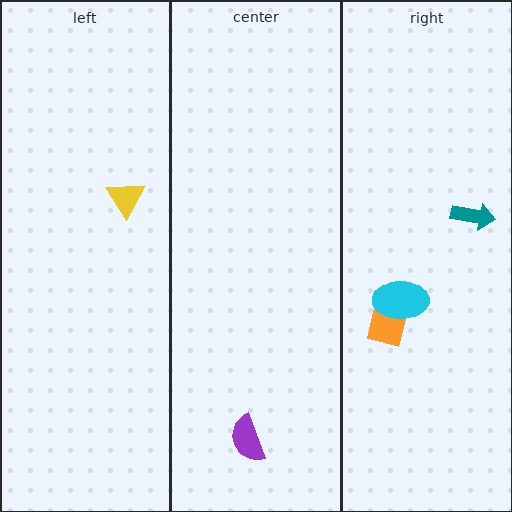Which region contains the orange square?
The right region.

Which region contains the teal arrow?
The right region.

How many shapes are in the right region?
3.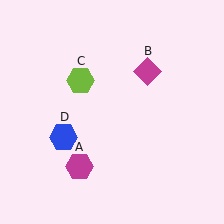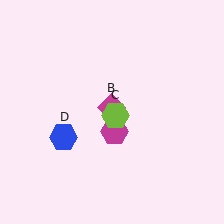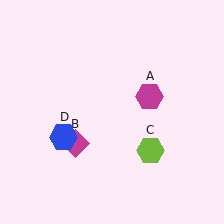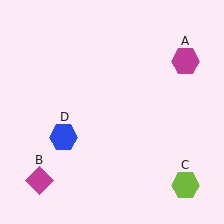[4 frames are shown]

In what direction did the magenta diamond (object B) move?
The magenta diamond (object B) moved down and to the left.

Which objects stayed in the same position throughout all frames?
Blue hexagon (object D) remained stationary.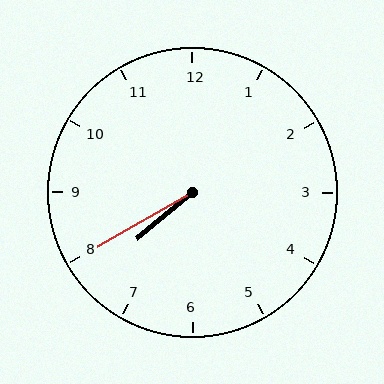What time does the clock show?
7:40.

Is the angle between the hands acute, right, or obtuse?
It is acute.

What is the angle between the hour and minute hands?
Approximately 10 degrees.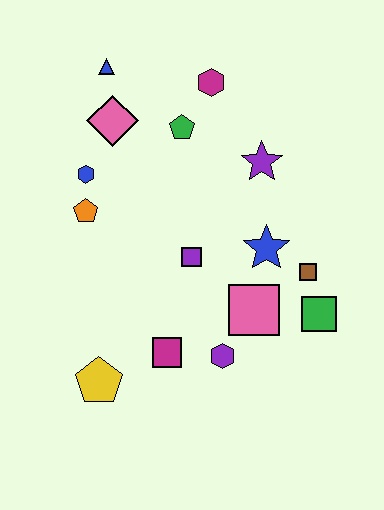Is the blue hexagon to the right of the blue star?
No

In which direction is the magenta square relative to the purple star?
The magenta square is below the purple star.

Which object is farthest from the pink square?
The blue triangle is farthest from the pink square.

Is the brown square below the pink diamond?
Yes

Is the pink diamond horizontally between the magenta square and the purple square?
No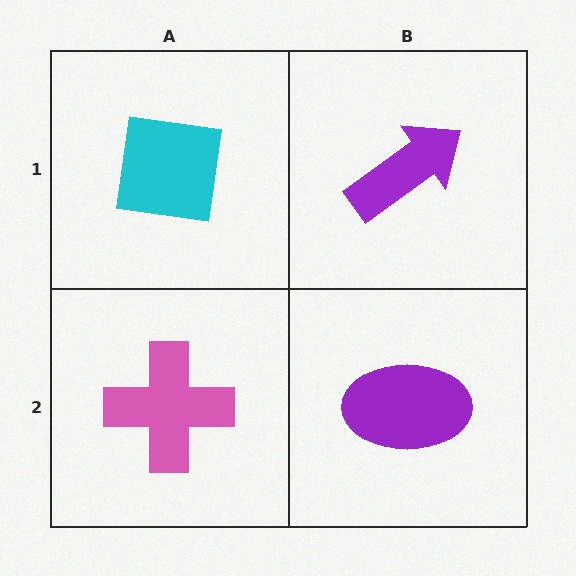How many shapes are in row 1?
2 shapes.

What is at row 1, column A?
A cyan square.